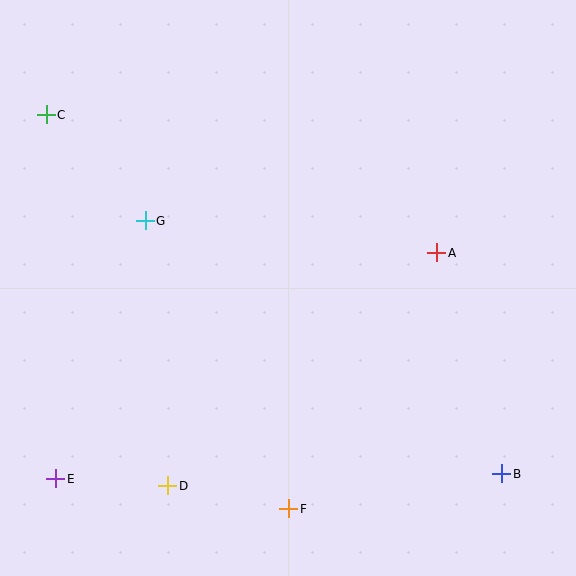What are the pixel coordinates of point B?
Point B is at (502, 474).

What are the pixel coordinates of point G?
Point G is at (145, 221).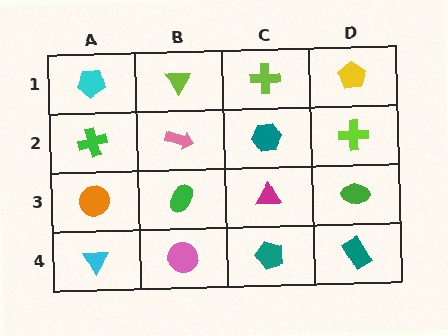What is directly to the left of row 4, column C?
A pink circle.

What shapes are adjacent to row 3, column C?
A teal hexagon (row 2, column C), a teal pentagon (row 4, column C), a green ellipse (row 3, column B), a green ellipse (row 3, column D).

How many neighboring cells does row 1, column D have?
2.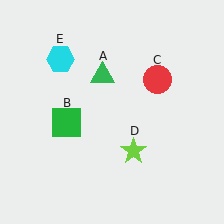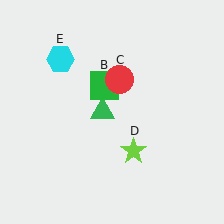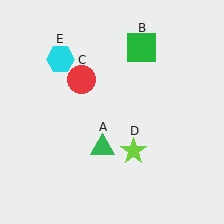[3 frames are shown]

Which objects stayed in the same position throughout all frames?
Lime star (object D) and cyan hexagon (object E) remained stationary.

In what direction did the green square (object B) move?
The green square (object B) moved up and to the right.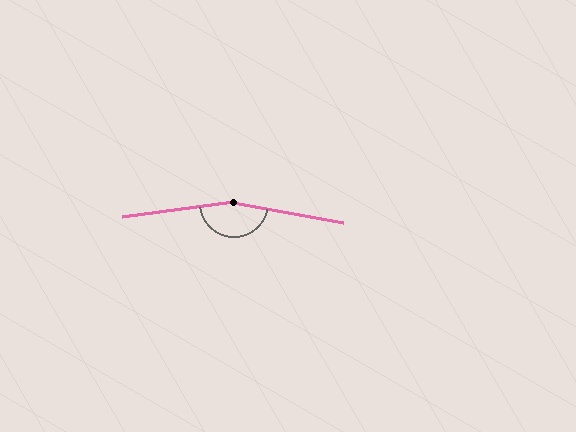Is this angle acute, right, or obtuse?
It is obtuse.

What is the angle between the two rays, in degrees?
Approximately 162 degrees.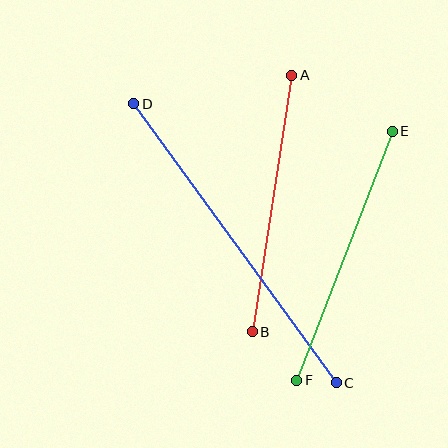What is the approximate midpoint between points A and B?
The midpoint is at approximately (272, 203) pixels.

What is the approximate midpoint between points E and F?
The midpoint is at approximately (345, 256) pixels.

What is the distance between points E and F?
The distance is approximately 267 pixels.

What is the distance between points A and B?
The distance is approximately 259 pixels.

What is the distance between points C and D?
The distance is approximately 345 pixels.